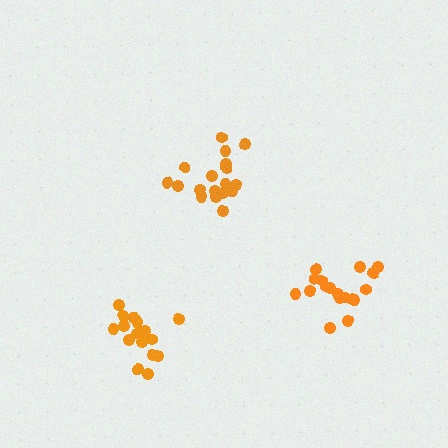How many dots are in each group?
Group 1: 16 dots, Group 2: 18 dots, Group 3: 19 dots (53 total).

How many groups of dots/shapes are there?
There are 3 groups.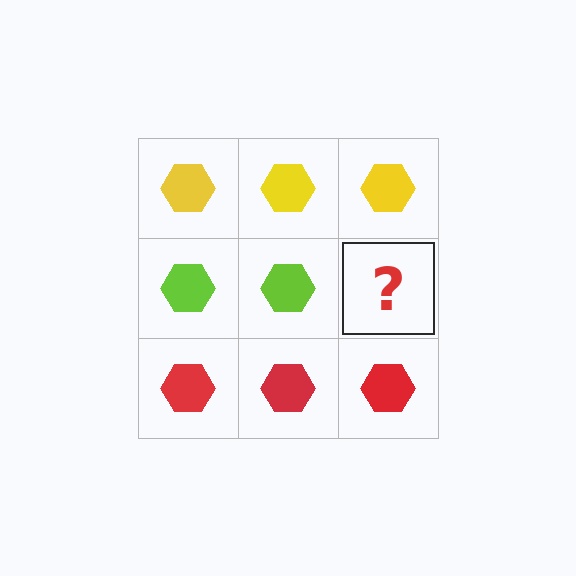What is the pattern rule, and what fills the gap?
The rule is that each row has a consistent color. The gap should be filled with a lime hexagon.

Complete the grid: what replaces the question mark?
The question mark should be replaced with a lime hexagon.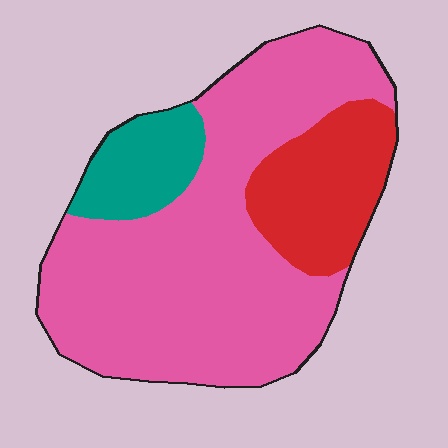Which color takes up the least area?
Teal, at roughly 10%.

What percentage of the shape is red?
Red covers roughly 20% of the shape.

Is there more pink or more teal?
Pink.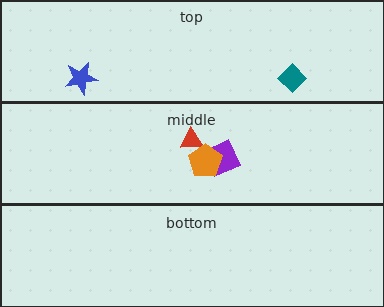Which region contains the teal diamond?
The top region.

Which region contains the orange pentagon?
The middle region.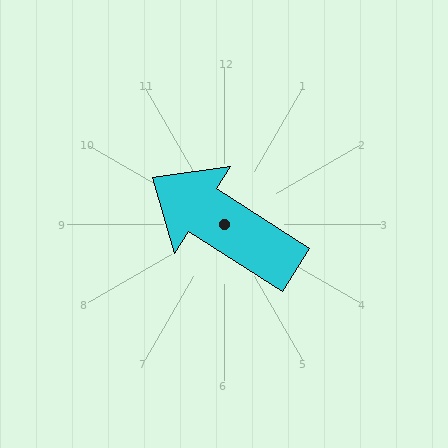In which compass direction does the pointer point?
Northwest.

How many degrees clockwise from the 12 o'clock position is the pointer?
Approximately 303 degrees.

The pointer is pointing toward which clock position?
Roughly 10 o'clock.